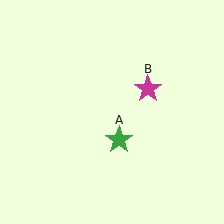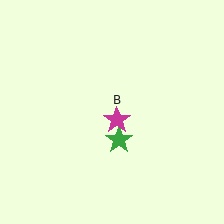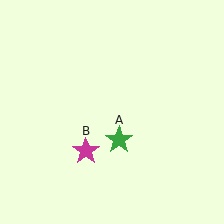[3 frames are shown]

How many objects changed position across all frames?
1 object changed position: magenta star (object B).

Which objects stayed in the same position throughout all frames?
Green star (object A) remained stationary.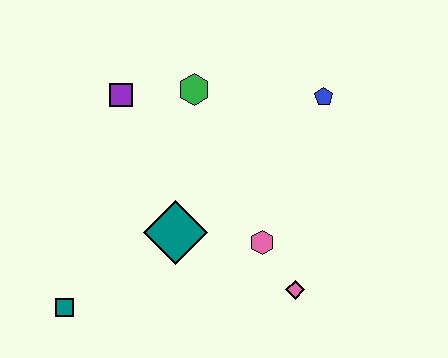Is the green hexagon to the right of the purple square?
Yes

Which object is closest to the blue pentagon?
The green hexagon is closest to the blue pentagon.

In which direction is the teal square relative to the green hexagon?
The teal square is below the green hexagon.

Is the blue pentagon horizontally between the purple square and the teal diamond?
No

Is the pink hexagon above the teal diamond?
No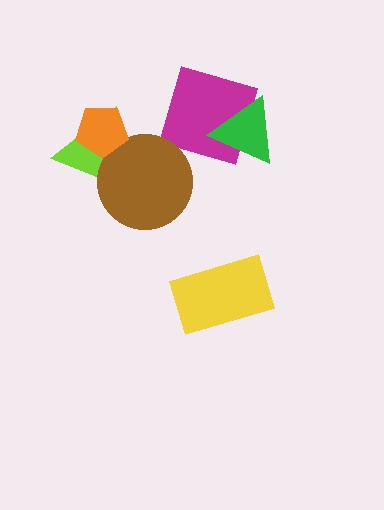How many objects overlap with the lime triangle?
2 objects overlap with the lime triangle.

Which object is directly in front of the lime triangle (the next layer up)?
The brown circle is directly in front of the lime triangle.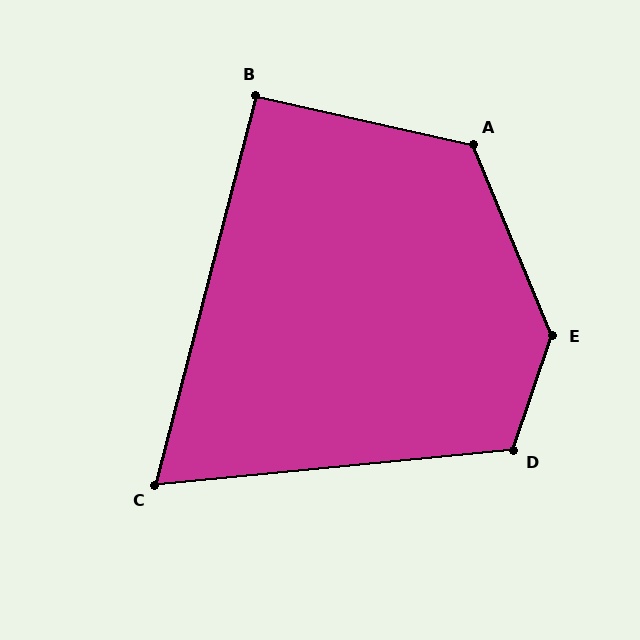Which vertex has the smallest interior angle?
C, at approximately 70 degrees.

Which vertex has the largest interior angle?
E, at approximately 139 degrees.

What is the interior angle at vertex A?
Approximately 125 degrees (obtuse).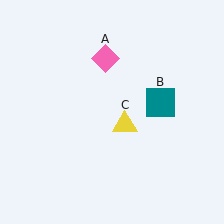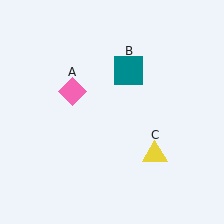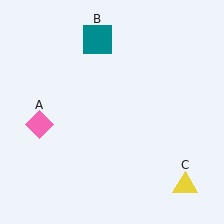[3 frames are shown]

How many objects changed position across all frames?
3 objects changed position: pink diamond (object A), teal square (object B), yellow triangle (object C).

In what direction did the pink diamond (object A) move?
The pink diamond (object A) moved down and to the left.